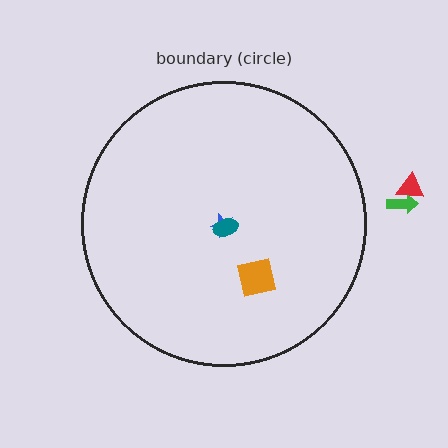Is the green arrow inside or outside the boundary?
Outside.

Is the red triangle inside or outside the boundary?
Outside.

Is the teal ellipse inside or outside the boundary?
Inside.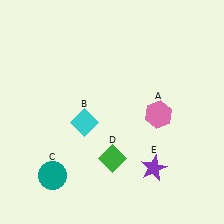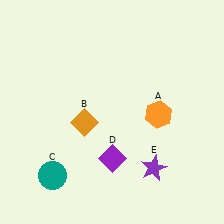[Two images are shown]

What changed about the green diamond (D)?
In Image 1, D is green. In Image 2, it changed to purple.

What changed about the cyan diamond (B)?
In Image 1, B is cyan. In Image 2, it changed to orange.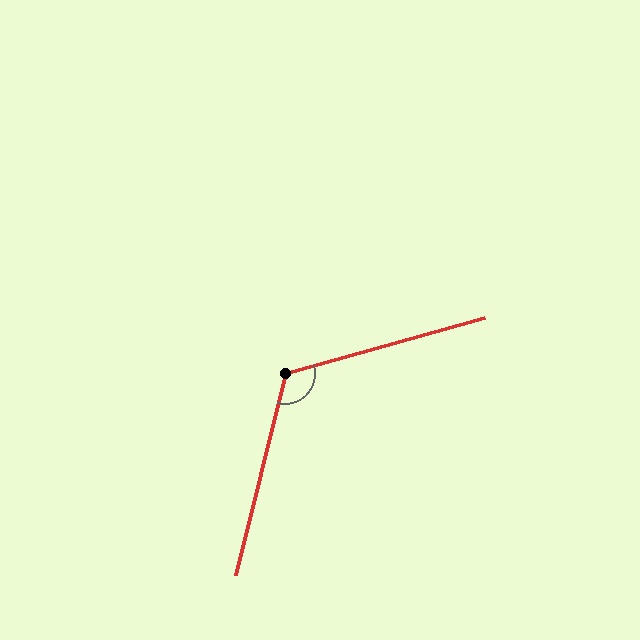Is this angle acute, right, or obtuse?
It is obtuse.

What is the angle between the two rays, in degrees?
Approximately 119 degrees.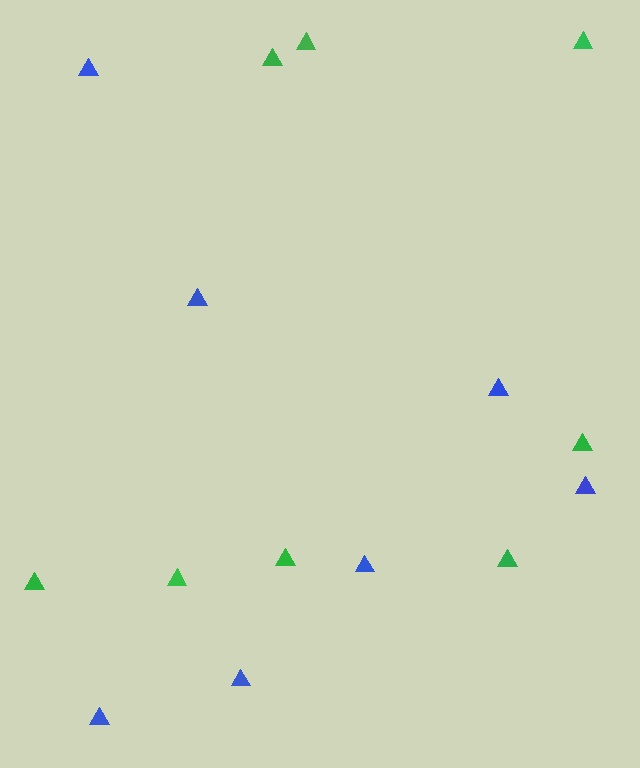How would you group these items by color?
There are 2 groups: one group of blue triangles (7) and one group of green triangles (8).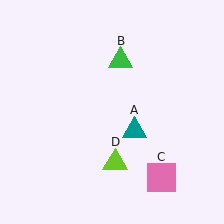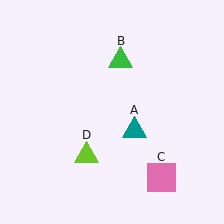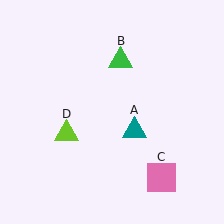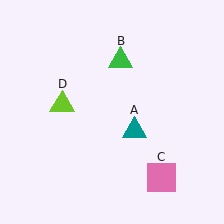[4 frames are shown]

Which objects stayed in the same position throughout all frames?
Teal triangle (object A) and green triangle (object B) and pink square (object C) remained stationary.